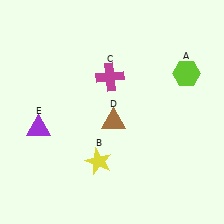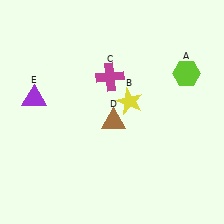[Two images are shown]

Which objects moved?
The objects that moved are: the yellow star (B), the purple triangle (E).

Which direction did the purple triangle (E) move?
The purple triangle (E) moved up.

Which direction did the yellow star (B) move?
The yellow star (B) moved up.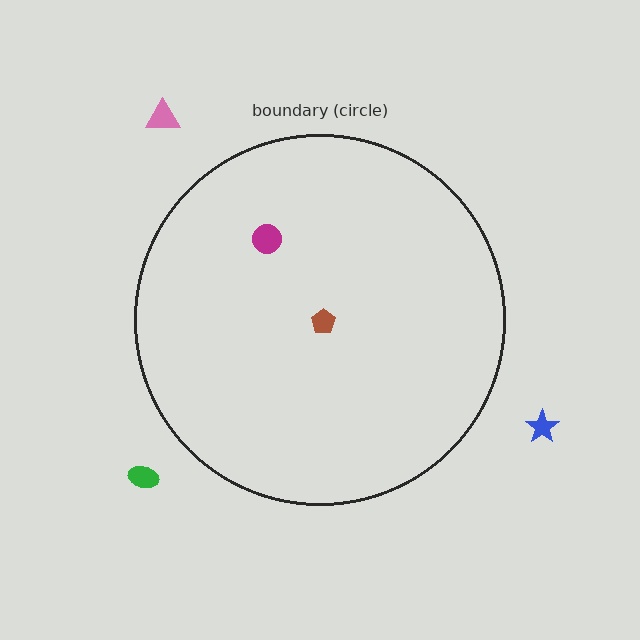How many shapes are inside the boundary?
2 inside, 3 outside.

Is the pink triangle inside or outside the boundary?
Outside.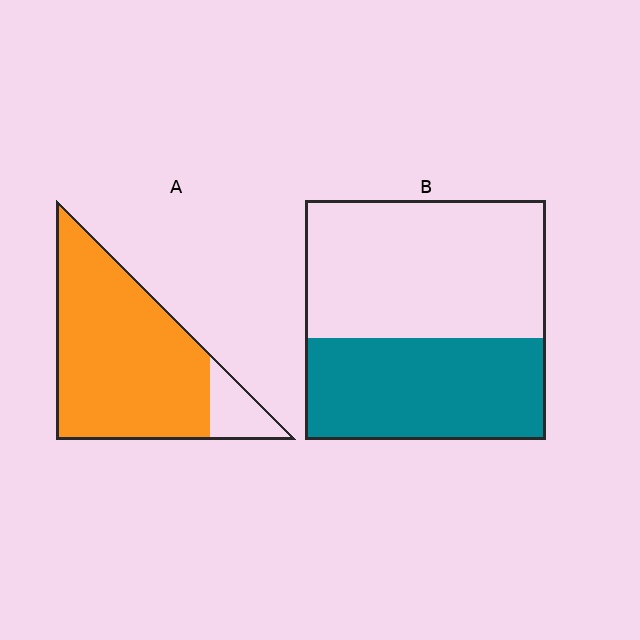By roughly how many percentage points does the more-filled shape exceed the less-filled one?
By roughly 45 percentage points (A over B).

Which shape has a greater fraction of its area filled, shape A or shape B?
Shape A.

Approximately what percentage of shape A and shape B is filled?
A is approximately 85% and B is approximately 40%.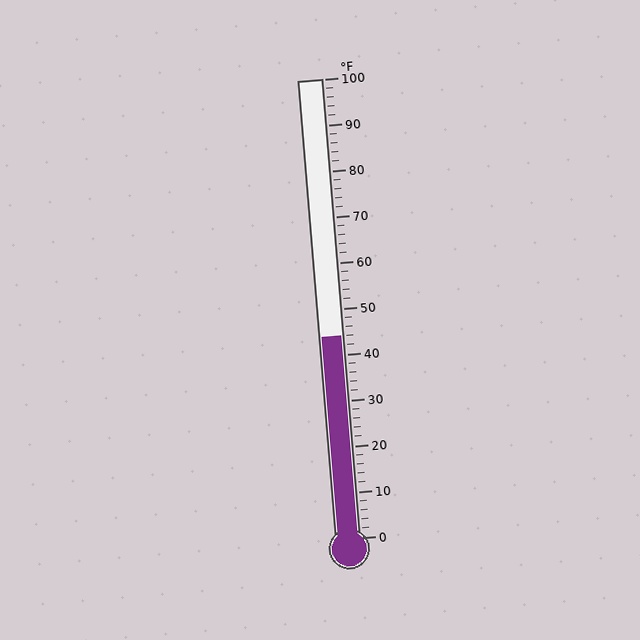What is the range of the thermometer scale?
The thermometer scale ranges from 0°F to 100°F.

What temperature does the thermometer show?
The thermometer shows approximately 44°F.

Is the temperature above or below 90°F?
The temperature is below 90°F.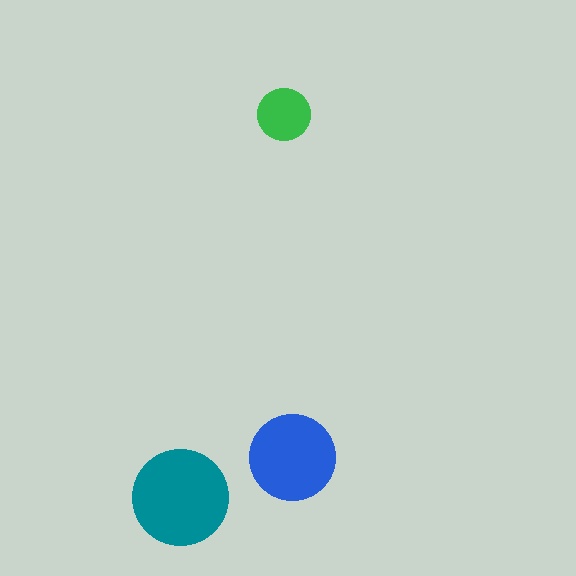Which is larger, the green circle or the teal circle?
The teal one.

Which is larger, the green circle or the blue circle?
The blue one.